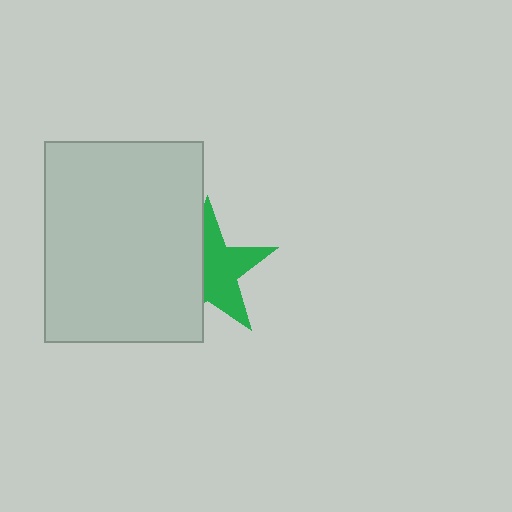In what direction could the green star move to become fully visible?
The green star could move right. That would shift it out from behind the light gray rectangle entirely.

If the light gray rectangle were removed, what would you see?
You would see the complete green star.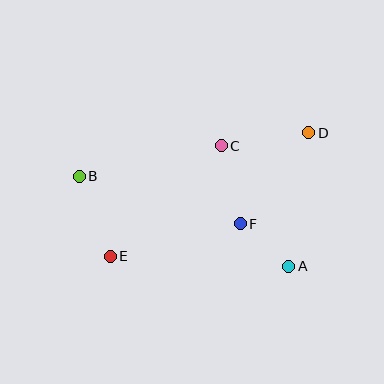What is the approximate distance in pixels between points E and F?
The distance between E and F is approximately 134 pixels.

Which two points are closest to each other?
Points A and F are closest to each other.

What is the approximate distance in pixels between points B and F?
The distance between B and F is approximately 168 pixels.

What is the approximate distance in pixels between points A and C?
The distance between A and C is approximately 138 pixels.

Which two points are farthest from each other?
Points D and E are farthest from each other.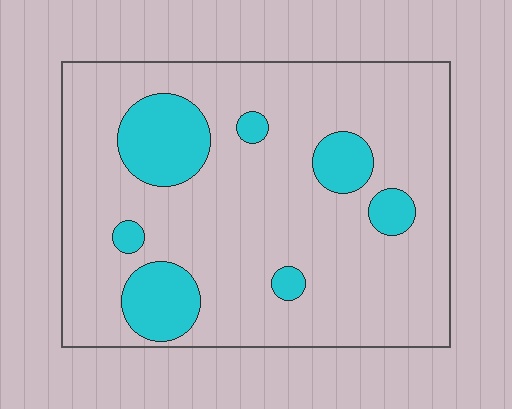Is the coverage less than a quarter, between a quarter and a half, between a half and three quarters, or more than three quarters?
Less than a quarter.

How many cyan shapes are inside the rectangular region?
7.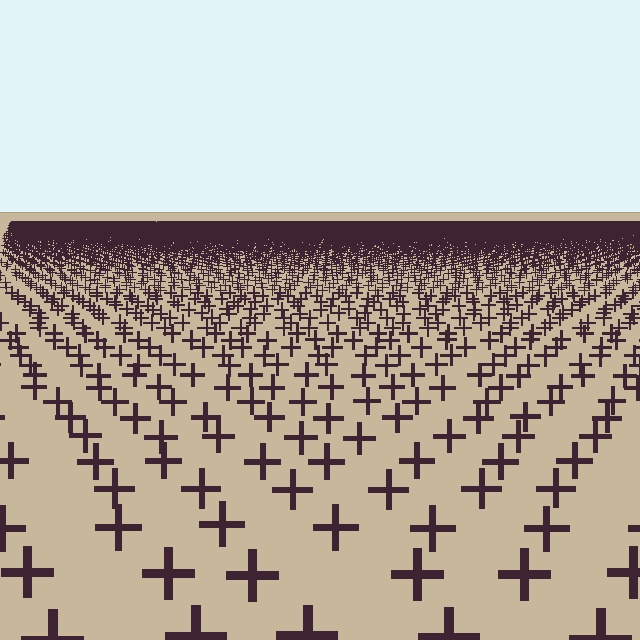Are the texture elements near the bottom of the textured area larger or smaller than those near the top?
Larger. Near the bottom, elements are closer to the viewer and appear at a bigger on-screen size.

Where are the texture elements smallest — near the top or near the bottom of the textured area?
Near the top.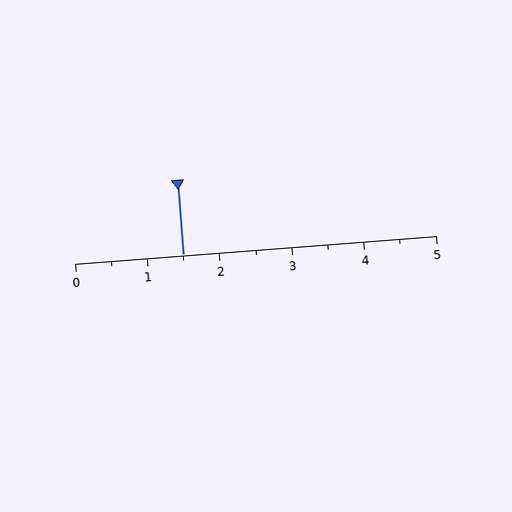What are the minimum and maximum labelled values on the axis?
The axis runs from 0 to 5.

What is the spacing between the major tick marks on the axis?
The major ticks are spaced 1 apart.